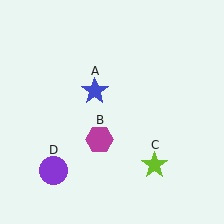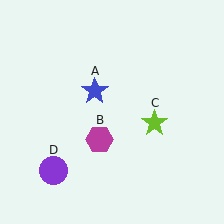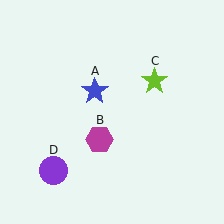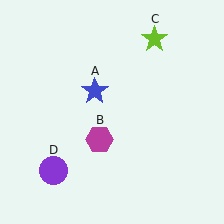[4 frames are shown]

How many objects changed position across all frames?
1 object changed position: lime star (object C).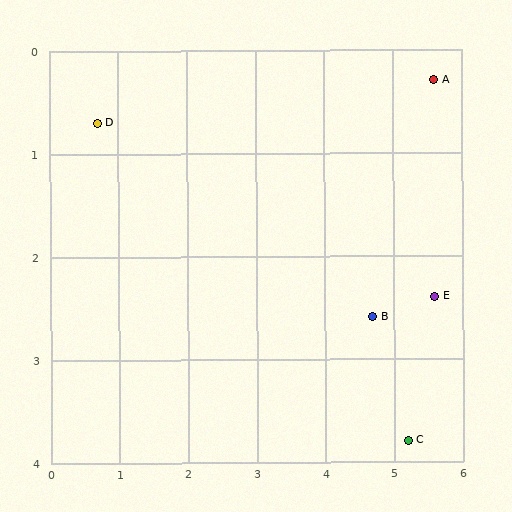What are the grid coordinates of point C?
Point C is at approximately (5.2, 3.8).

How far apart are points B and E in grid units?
Points B and E are about 0.9 grid units apart.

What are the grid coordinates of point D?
Point D is at approximately (0.7, 0.7).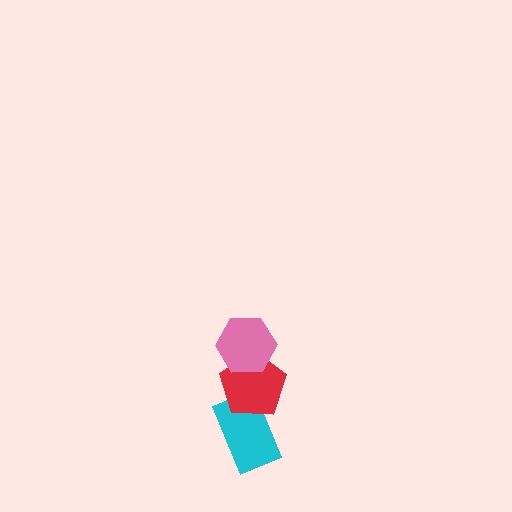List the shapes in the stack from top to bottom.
From top to bottom: the pink hexagon, the red pentagon, the cyan rectangle.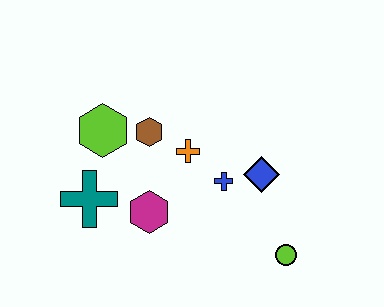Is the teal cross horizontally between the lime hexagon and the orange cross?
No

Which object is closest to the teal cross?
The magenta hexagon is closest to the teal cross.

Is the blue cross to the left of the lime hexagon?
No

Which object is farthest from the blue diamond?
The teal cross is farthest from the blue diamond.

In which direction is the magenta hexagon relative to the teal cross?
The magenta hexagon is to the right of the teal cross.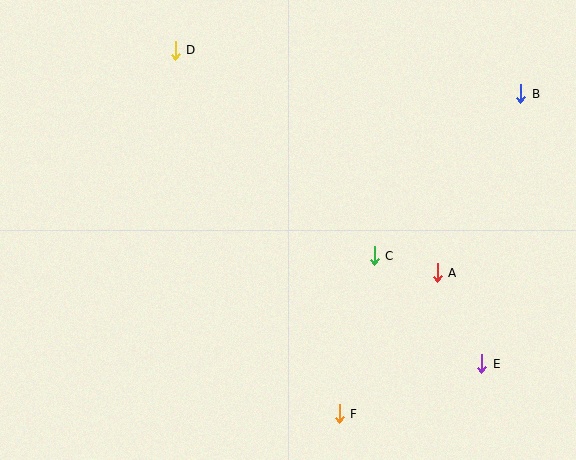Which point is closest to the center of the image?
Point C at (374, 256) is closest to the center.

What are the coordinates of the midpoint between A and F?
The midpoint between A and F is at (388, 343).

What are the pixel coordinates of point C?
Point C is at (374, 256).